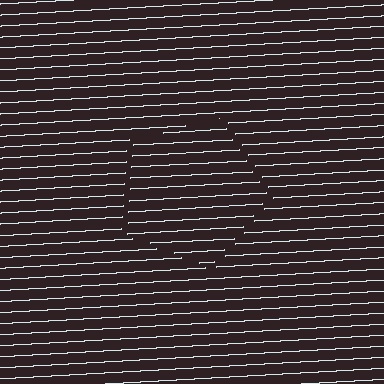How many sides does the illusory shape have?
5 sides — the line-ends trace a pentagon.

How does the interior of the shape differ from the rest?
The interior of the shape contains the same grating, shifted by half a period — the contour is defined by the phase discontinuity where line-ends from the inner and outer gratings abut.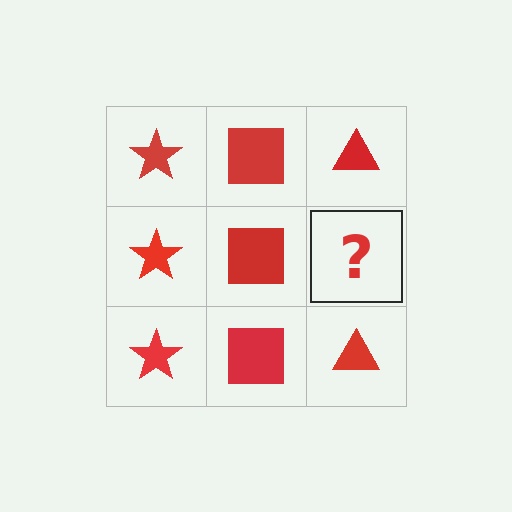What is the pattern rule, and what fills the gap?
The rule is that each column has a consistent shape. The gap should be filled with a red triangle.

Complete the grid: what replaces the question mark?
The question mark should be replaced with a red triangle.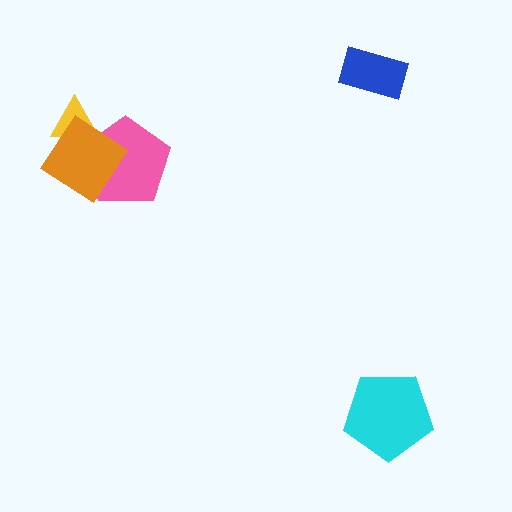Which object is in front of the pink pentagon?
The orange diamond is in front of the pink pentagon.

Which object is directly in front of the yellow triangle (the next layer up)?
The pink pentagon is directly in front of the yellow triangle.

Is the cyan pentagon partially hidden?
No, no other shape covers it.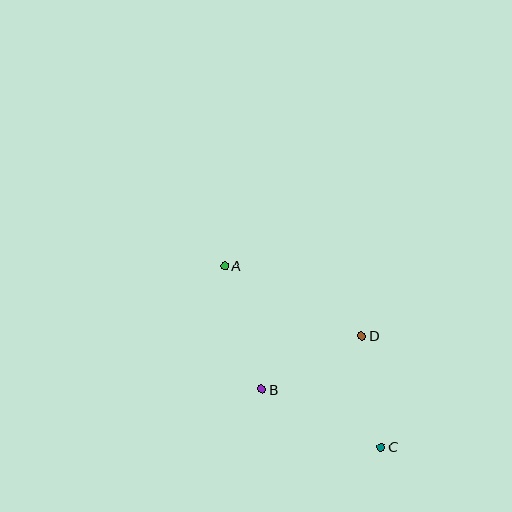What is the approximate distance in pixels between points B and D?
The distance between B and D is approximately 113 pixels.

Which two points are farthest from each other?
Points A and C are farthest from each other.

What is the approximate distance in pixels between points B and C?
The distance between B and C is approximately 133 pixels.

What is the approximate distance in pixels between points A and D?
The distance between A and D is approximately 154 pixels.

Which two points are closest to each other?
Points C and D are closest to each other.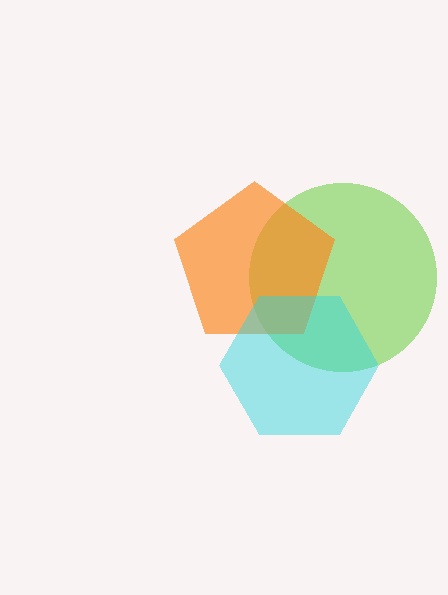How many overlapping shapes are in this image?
There are 3 overlapping shapes in the image.